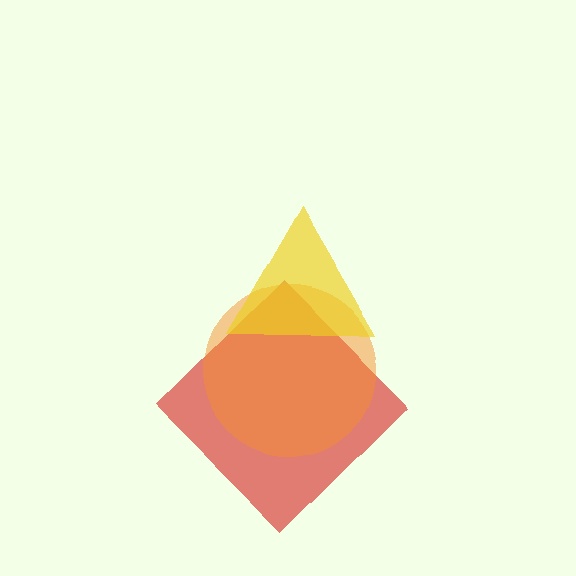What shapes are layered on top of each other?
The layered shapes are: a red diamond, an orange circle, a yellow triangle.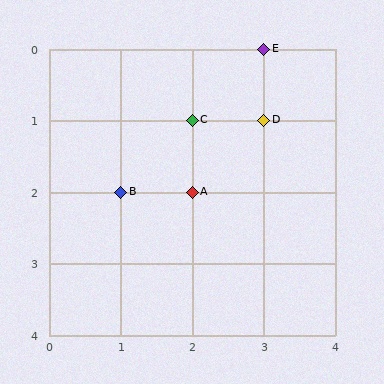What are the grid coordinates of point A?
Point A is at grid coordinates (2, 2).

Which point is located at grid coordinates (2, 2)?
Point A is at (2, 2).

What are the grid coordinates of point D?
Point D is at grid coordinates (3, 1).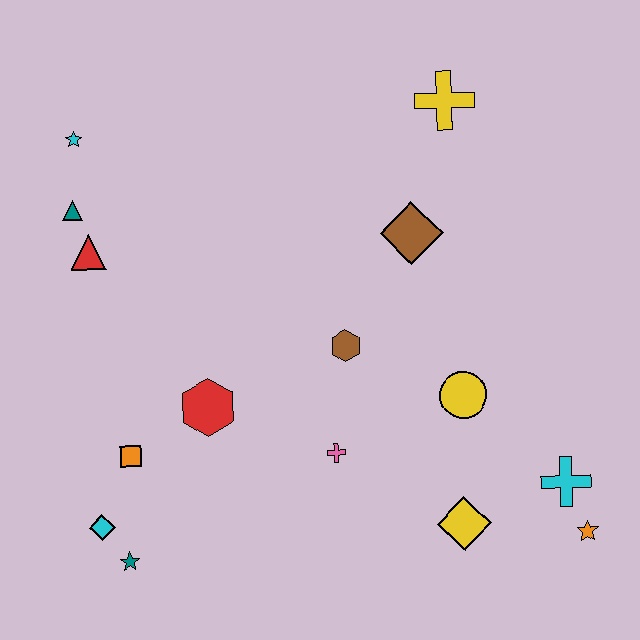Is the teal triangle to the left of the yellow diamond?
Yes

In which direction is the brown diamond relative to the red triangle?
The brown diamond is to the right of the red triangle.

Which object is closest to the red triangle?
The teal triangle is closest to the red triangle.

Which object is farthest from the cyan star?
The orange star is farthest from the cyan star.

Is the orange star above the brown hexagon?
No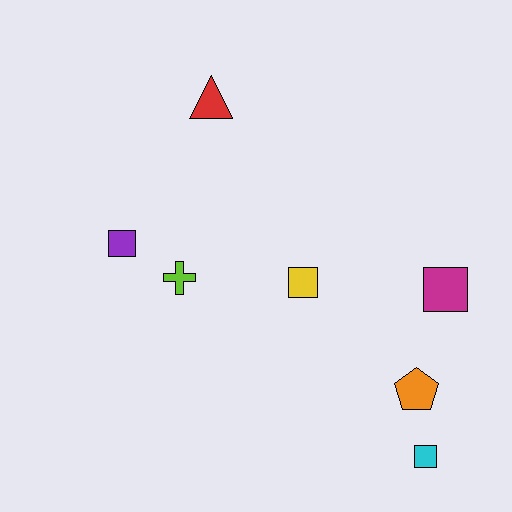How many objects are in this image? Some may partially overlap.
There are 7 objects.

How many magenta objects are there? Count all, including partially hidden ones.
There is 1 magenta object.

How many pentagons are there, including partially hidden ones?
There is 1 pentagon.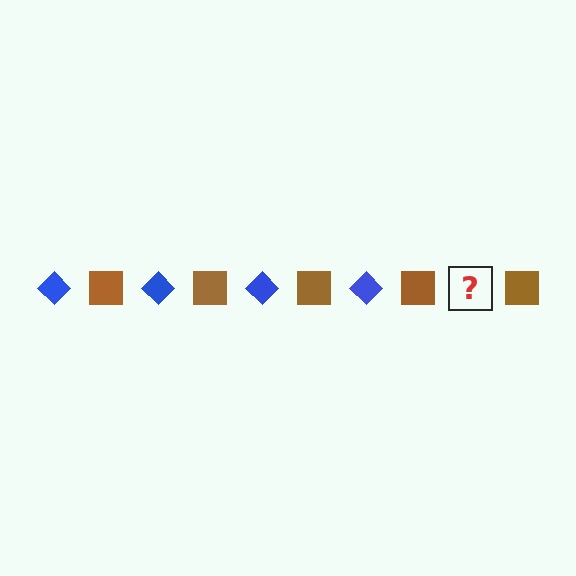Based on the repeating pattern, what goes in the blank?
The blank should be a blue diamond.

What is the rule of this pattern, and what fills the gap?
The rule is that the pattern alternates between blue diamond and brown square. The gap should be filled with a blue diamond.